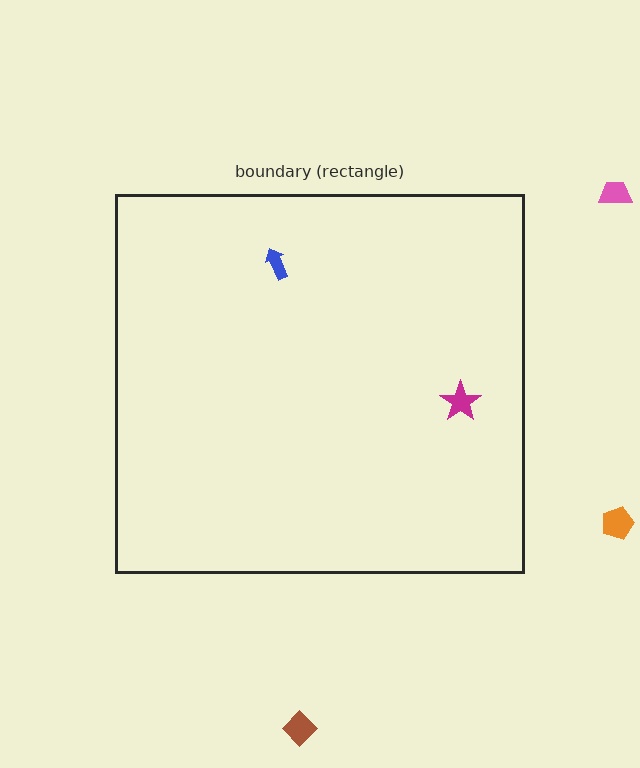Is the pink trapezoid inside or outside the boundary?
Outside.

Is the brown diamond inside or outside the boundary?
Outside.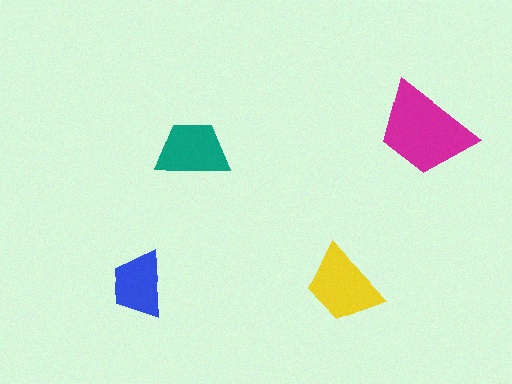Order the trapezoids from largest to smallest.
the magenta one, the yellow one, the teal one, the blue one.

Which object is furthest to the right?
The magenta trapezoid is rightmost.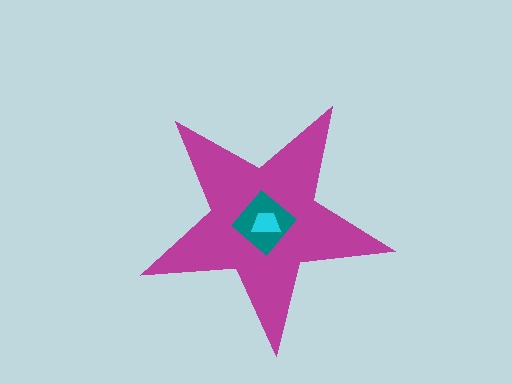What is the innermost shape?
The cyan trapezoid.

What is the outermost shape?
The magenta star.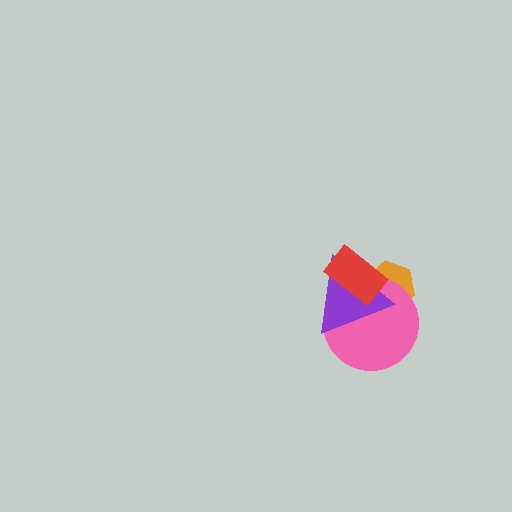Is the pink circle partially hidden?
Yes, it is partially covered by another shape.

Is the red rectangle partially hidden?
No, no other shape covers it.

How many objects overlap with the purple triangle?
3 objects overlap with the purple triangle.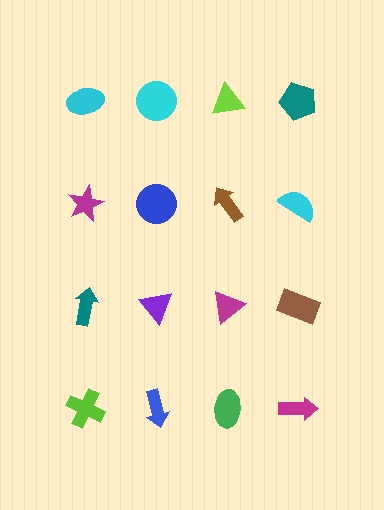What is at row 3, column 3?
A magenta triangle.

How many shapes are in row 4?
4 shapes.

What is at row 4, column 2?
A blue arrow.